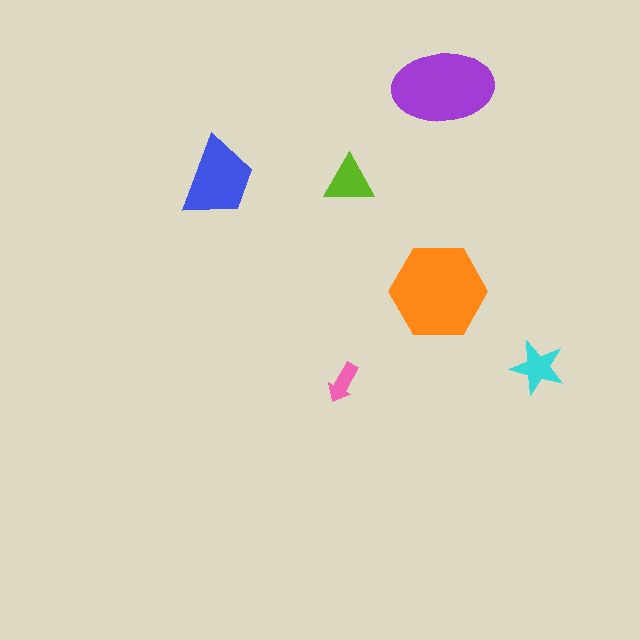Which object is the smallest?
The pink arrow.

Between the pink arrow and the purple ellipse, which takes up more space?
The purple ellipse.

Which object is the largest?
The orange hexagon.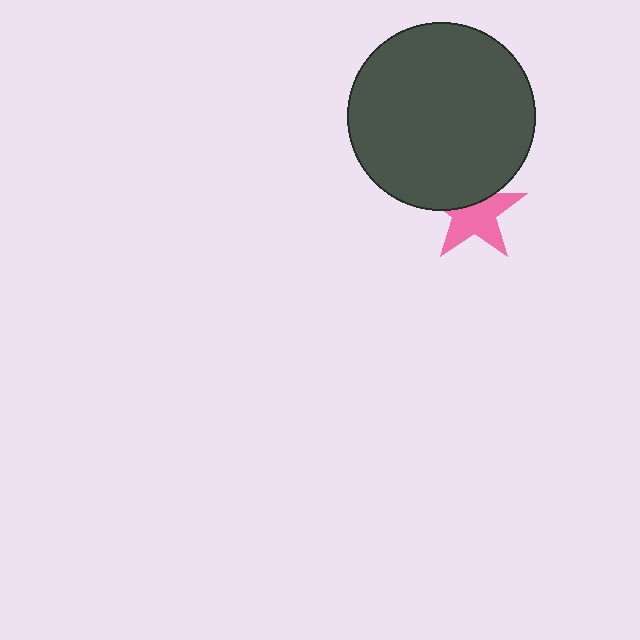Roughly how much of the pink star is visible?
About half of it is visible (roughly 64%).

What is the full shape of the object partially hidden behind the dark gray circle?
The partially hidden object is a pink star.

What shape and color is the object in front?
The object in front is a dark gray circle.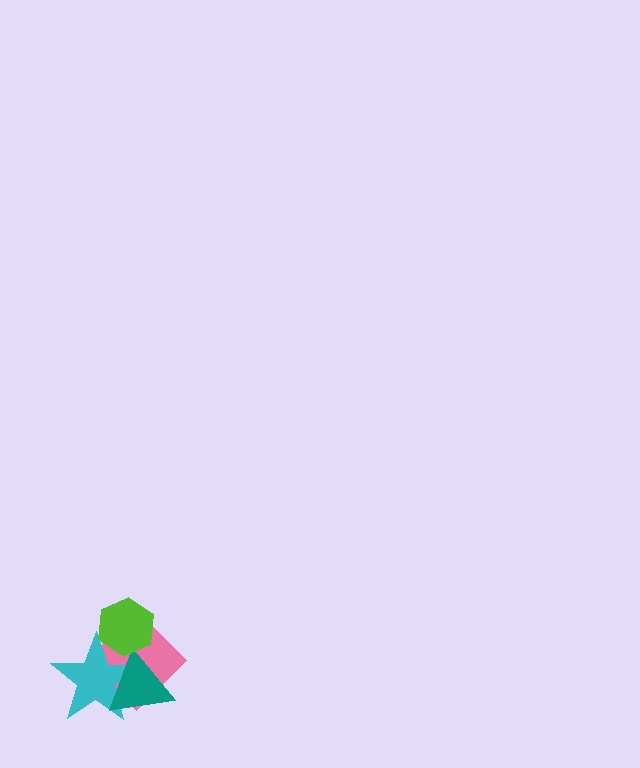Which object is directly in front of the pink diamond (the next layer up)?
The cyan star is directly in front of the pink diamond.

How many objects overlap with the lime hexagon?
3 objects overlap with the lime hexagon.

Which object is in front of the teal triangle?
The lime hexagon is in front of the teal triangle.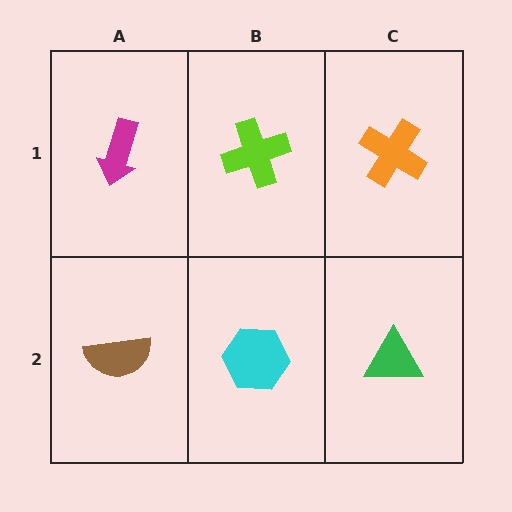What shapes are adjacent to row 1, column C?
A green triangle (row 2, column C), a lime cross (row 1, column B).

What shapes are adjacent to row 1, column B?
A cyan hexagon (row 2, column B), a magenta arrow (row 1, column A), an orange cross (row 1, column C).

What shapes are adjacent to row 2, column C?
An orange cross (row 1, column C), a cyan hexagon (row 2, column B).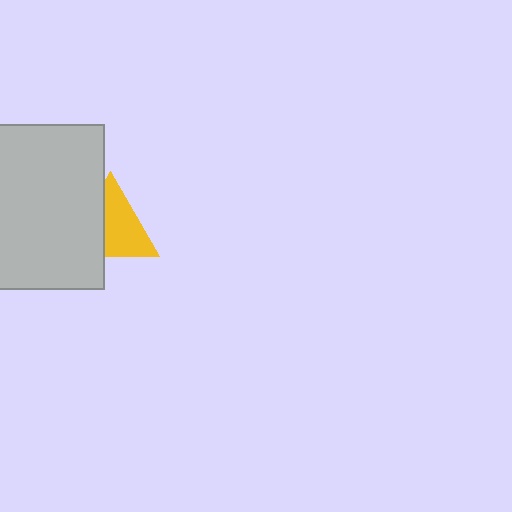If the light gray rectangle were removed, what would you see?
You would see the complete yellow triangle.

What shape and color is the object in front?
The object in front is a light gray rectangle.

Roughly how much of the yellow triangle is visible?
About half of it is visible (roughly 60%).